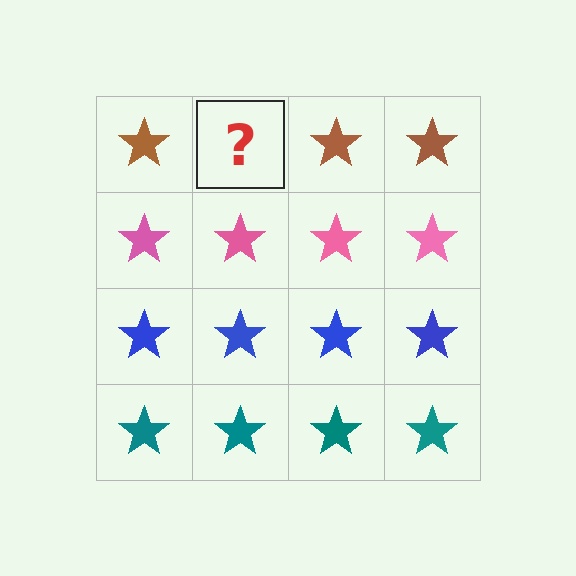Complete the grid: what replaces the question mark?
The question mark should be replaced with a brown star.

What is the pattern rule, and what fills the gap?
The rule is that each row has a consistent color. The gap should be filled with a brown star.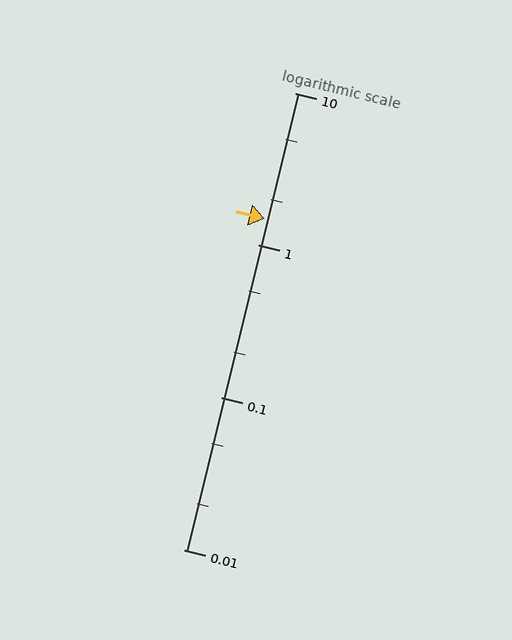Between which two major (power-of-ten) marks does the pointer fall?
The pointer is between 1 and 10.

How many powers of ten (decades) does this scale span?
The scale spans 3 decades, from 0.01 to 10.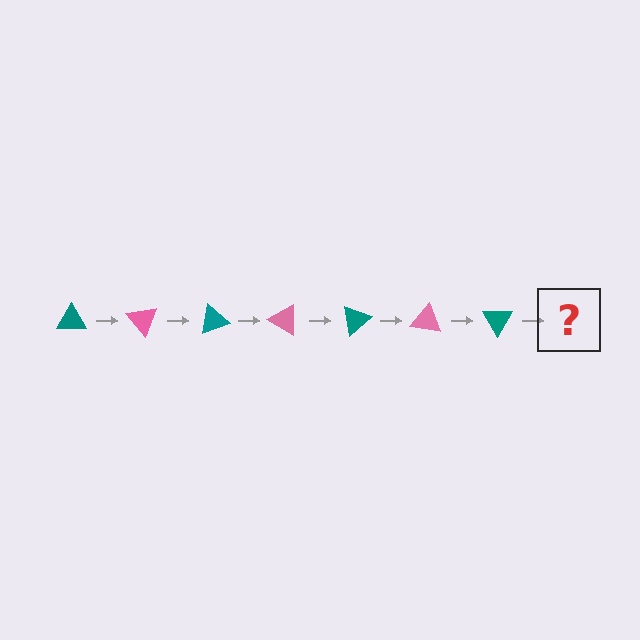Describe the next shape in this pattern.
It should be a pink triangle, rotated 350 degrees from the start.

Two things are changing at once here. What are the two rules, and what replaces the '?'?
The two rules are that it rotates 50 degrees each step and the color cycles through teal and pink. The '?' should be a pink triangle, rotated 350 degrees from the start.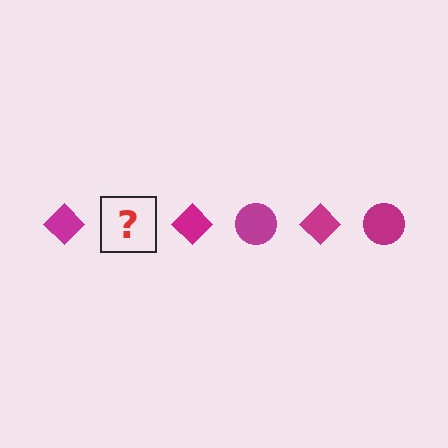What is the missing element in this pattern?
The missing element is a magenta circle.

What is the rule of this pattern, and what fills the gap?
The rule is that the pattern cycles through diamond, circle shapes in magenta. The gap should be filled with a magenta circle.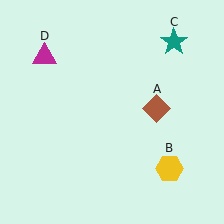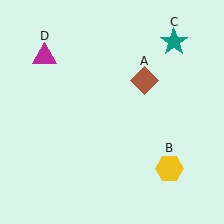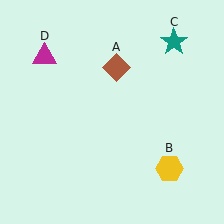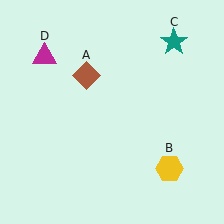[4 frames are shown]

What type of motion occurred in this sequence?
The brown diamond (object A) rotated counterclockwise around the center of the scene.